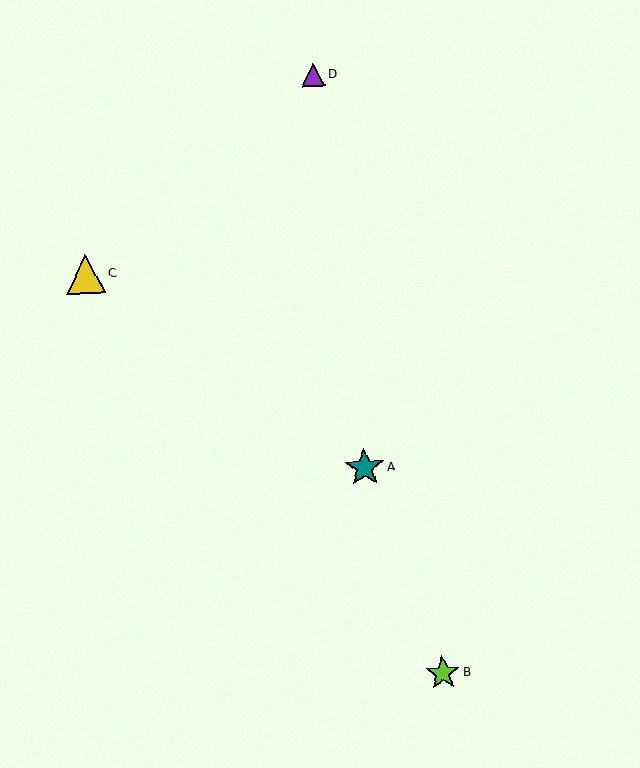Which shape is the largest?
The yellow triangle (labeled C) is the largest.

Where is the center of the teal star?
The center of the teal star is at (365, 468).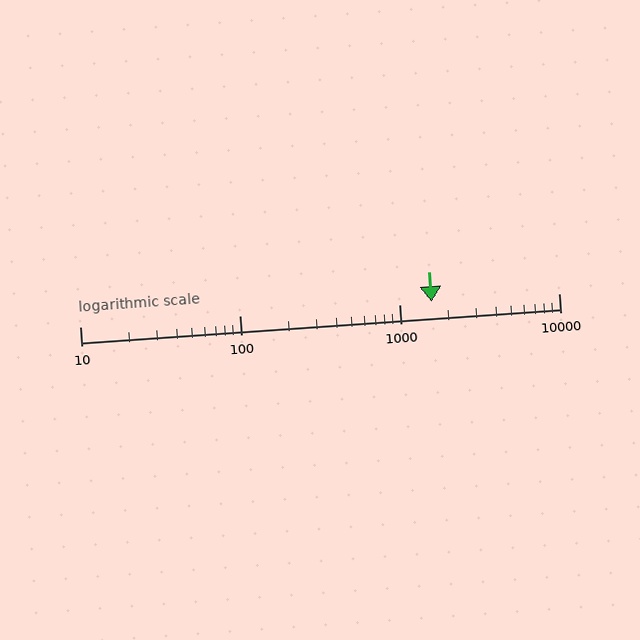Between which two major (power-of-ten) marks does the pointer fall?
The pointer is between 1000 and 10000.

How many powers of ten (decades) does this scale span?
The scale spans 3 decades, from 10 to 10000.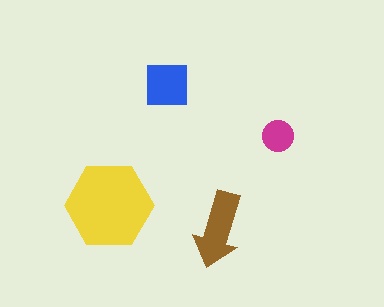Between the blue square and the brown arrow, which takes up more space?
The brown arrow.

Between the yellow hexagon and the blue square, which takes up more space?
The yellow hexagon.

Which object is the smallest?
The magenta circle.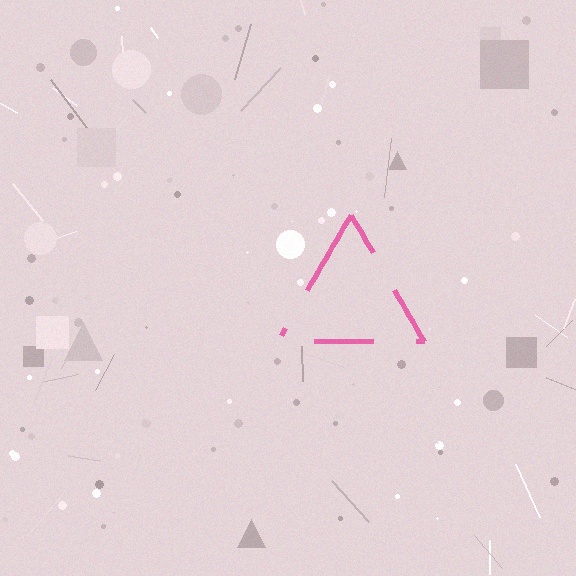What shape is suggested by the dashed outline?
The dashed outline suggests a triangle.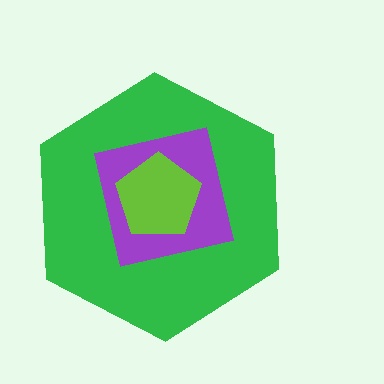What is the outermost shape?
The green hexagon.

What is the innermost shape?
The lime pentagon.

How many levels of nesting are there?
3.